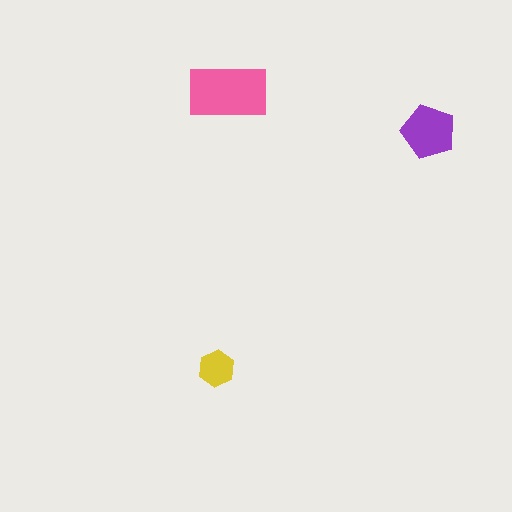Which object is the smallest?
The yellow hexagon.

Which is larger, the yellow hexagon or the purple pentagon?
The purple pentagon.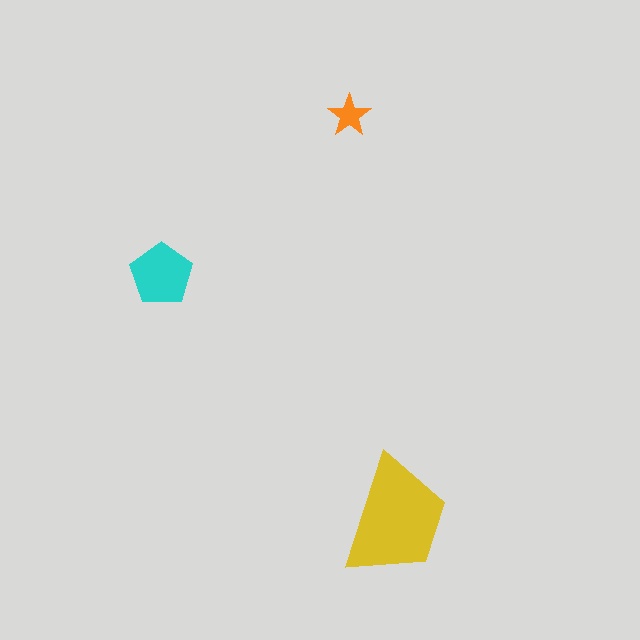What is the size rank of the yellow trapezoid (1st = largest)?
1st.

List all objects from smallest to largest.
The orange star, the cyan pentagon, the yellow trapezoid.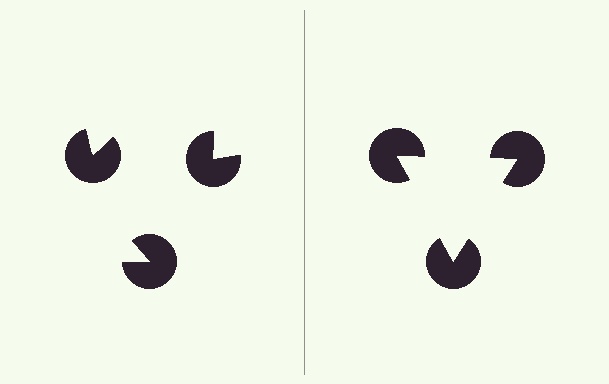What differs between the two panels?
The pac-man discs are positioned identically on both sides; only the wedge orientations differ. On the right they align to a triangle; on the left they are misaligned.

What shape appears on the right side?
An illusory triangle.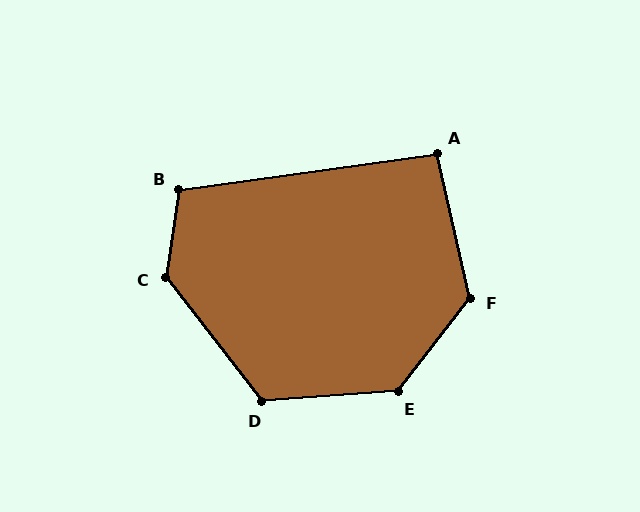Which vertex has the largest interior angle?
C, at approximately 133 degrees.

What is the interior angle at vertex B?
Approximately 107 degrees (obtuse).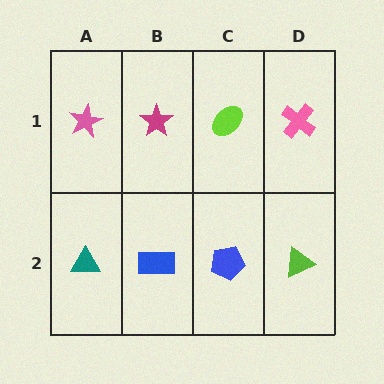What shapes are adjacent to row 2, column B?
A magenta star (row 1, column B), a teal triangle (row 2, column A), a blue pentagon (row 2, column C).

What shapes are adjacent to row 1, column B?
A blue rectangle (row 2, column B), a pink star (row 1, column A), a lime ellipse (row 1, column C).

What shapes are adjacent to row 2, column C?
A lime ellipse (row 1, column C), a blue rectangle (row 2, column B), a lime triangle (row 2, column D).